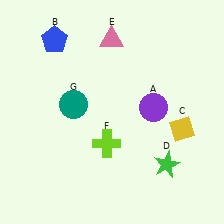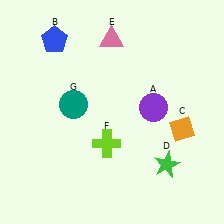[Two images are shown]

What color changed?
The diamond (C) changed from yellow in Image 1 to orange in Image 2.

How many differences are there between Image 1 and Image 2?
There is 1 difference between the two images.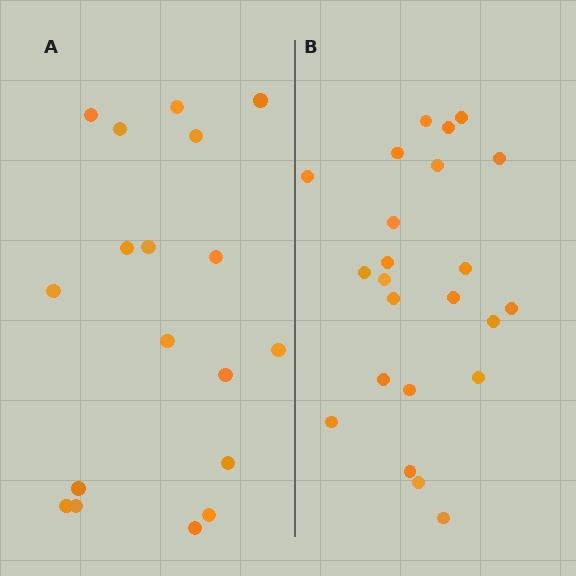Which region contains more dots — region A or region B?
Region B (the right region) has more dots.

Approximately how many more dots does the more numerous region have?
Region B has about 5 more dots than region A.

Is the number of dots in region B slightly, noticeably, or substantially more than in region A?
Region B has noticeably more, but not dramatically so. The ratio is roughly 1.3 to 1.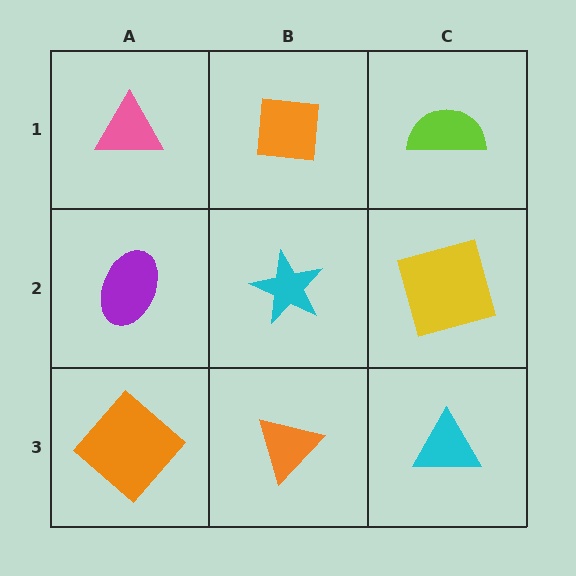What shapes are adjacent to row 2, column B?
An orange square (row 1, column B), an orange triangle (row 3, column B), a purple ellipse (row 2, column A), a yellow square (row 2, column C).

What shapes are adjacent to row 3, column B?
A cyan star (row 2, column B), an orange diamond (row 3, column A), a cyan triangle (row 3, column C).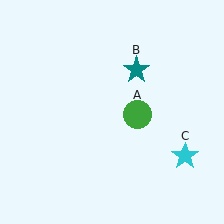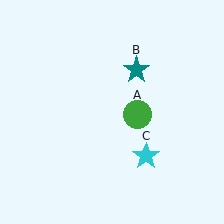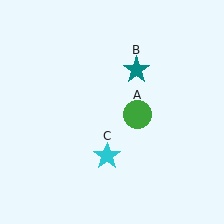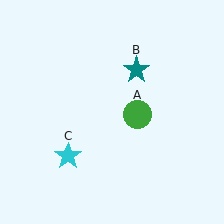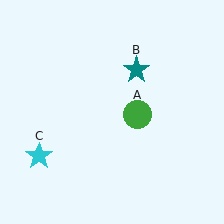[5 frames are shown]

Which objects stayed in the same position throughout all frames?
Green circle (object A) and teal star (object B) remained stationary.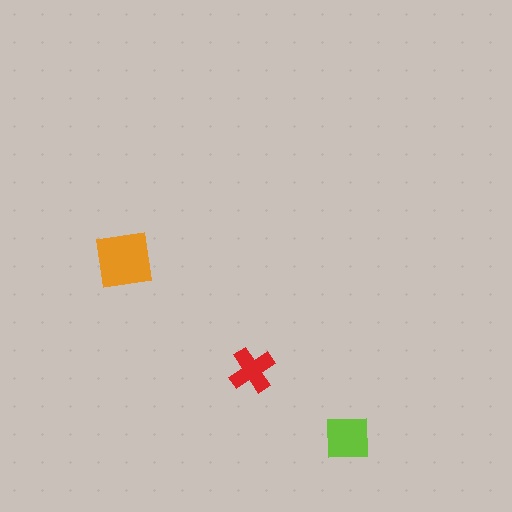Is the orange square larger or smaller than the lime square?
Larger.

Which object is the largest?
The orange square.